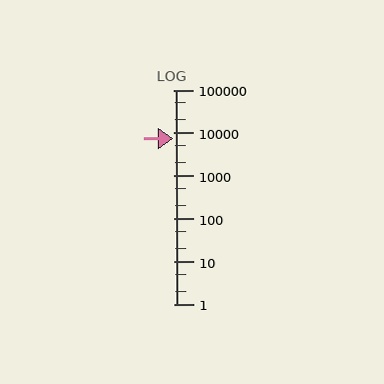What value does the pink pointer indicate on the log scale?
The pointer indicates approximately 7400.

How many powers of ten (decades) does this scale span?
The scale spans 5 decades, from 1 to 100000.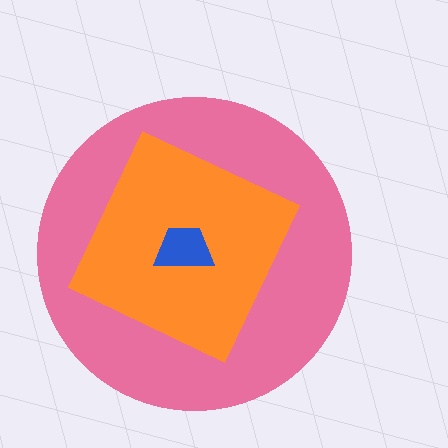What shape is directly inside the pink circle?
The orange diamond.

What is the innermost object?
The blue trapezoid.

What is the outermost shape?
The pink circle.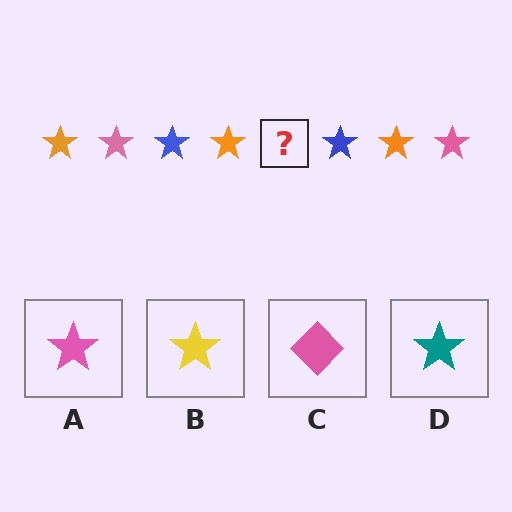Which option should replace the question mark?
Option A.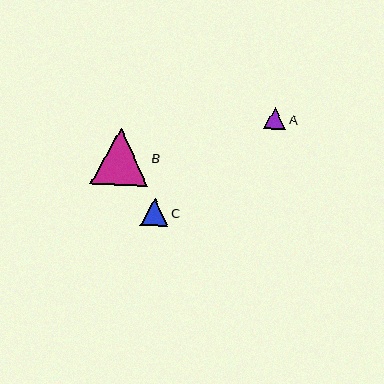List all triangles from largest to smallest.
From largest to smallest: B, C, A.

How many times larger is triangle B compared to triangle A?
Triangle B is approximately 2.6 times the size of triangle A.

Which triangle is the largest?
Triangle B is the largest with a size of approximately 57 pixels.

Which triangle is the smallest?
Triangle A is the smallest with a size of approximately 22 pixels.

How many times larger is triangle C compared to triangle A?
Triangle C is approximately 1.2 times the size of triangle A.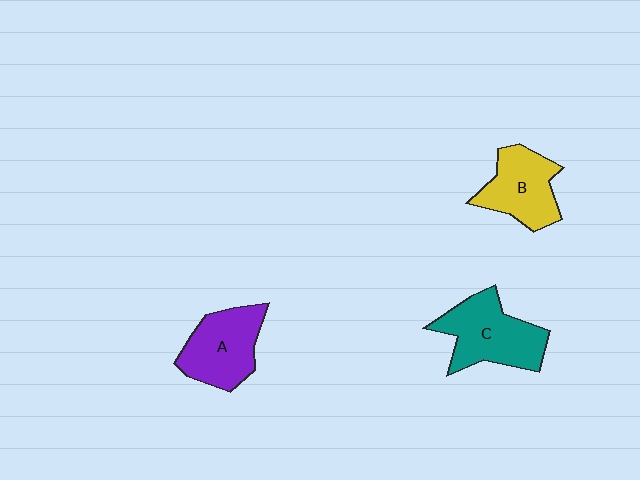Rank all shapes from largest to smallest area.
From largest to smallest: C (teal), A (purple), B (yellow).